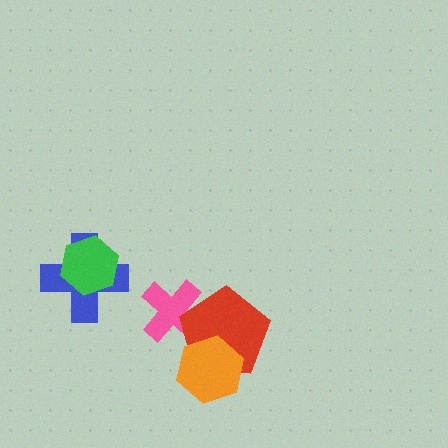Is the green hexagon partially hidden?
No, no other shape covers it.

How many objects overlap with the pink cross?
1 object overlaps with the pink cross.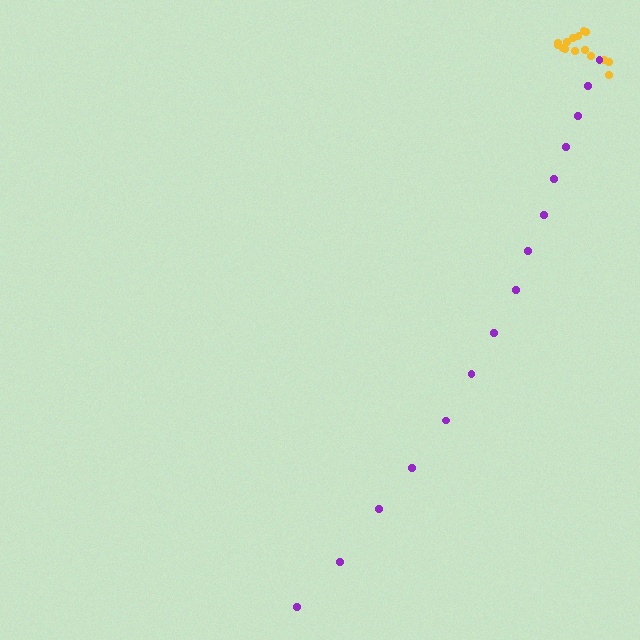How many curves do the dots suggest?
There are 2 distinct paths.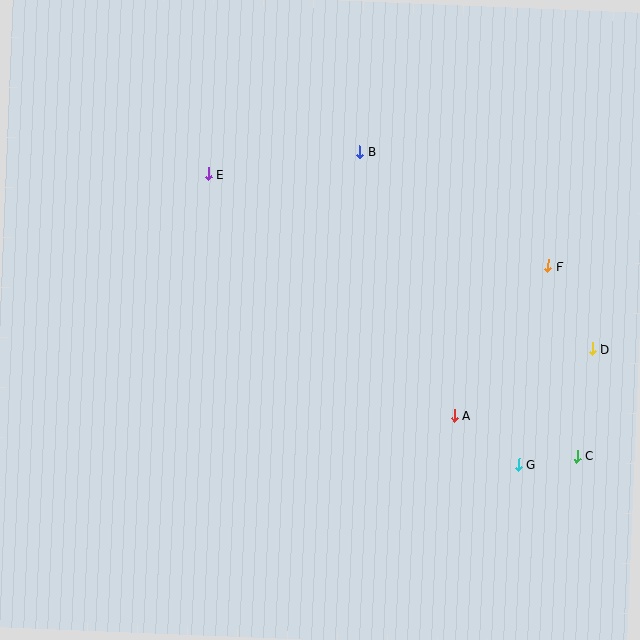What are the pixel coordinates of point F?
Point F is at (548, 266).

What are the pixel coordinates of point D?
Point D is at (592, 349).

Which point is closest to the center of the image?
Point A at (454, 415) is closest to the center.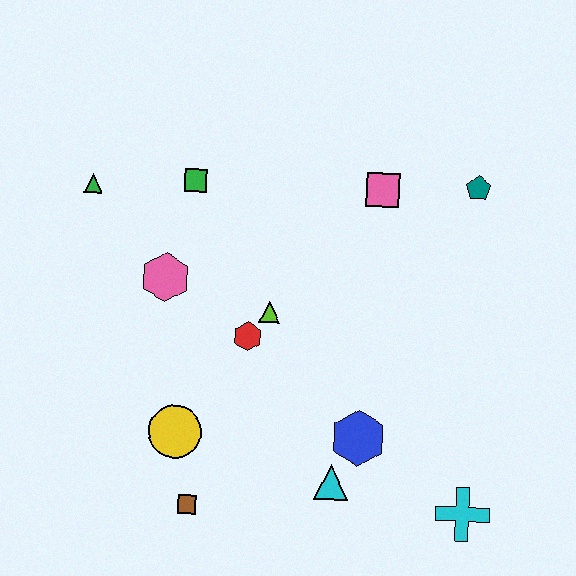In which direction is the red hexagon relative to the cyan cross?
The red hexagon is to the left of the cyan cross.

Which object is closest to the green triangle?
The green square is closest to the green triangle.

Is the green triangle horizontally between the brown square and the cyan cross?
No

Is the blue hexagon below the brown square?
No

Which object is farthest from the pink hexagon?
The cyan cross is farthest from the pink hexagon.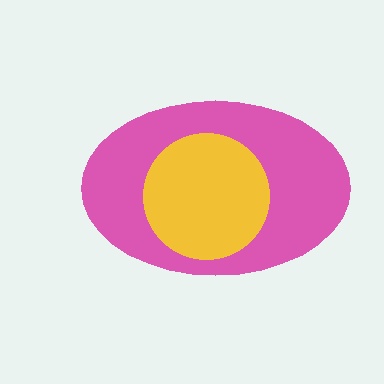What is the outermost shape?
The pink ellipse.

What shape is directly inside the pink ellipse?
The yellow circle.